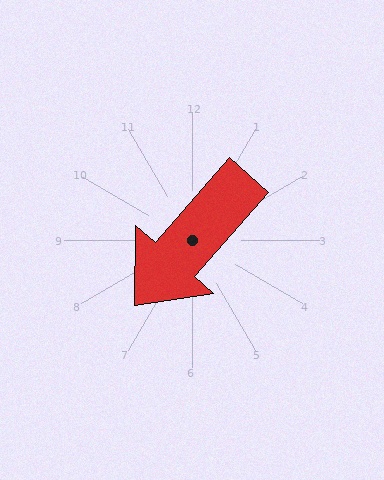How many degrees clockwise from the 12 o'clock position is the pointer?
Approximately 221 degrees.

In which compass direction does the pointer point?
Southwest.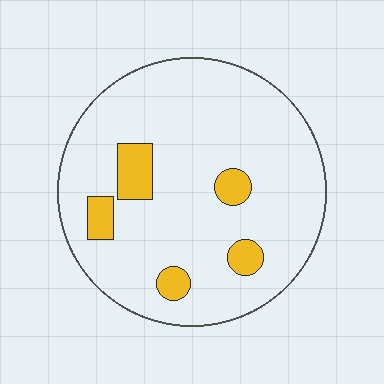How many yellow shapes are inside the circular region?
5.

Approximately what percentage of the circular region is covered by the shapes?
Approximately 10%.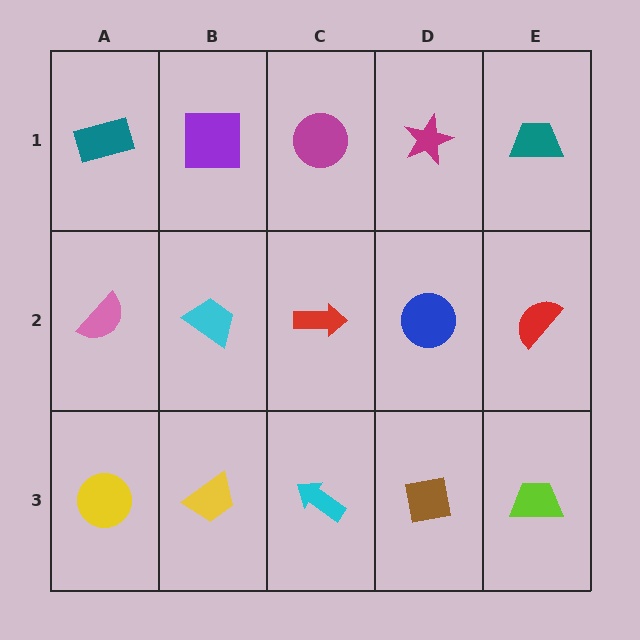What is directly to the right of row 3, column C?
A brown square.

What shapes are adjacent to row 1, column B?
A cyan trapezoid (row 2, column B), a teal rectangle (row 1, column A), a magenta circle (row 1, column C).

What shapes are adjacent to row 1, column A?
A pink semicircle (row 2, column A), a purple square (row 1, column B).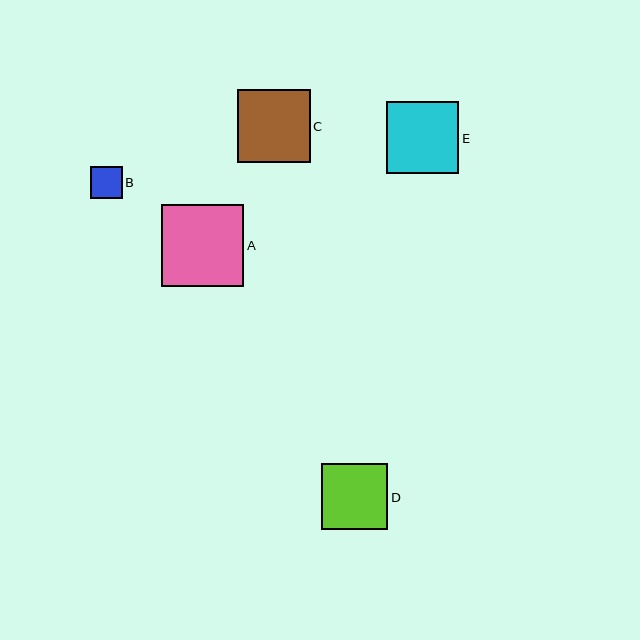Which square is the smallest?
Square B is the smallest with a size of approximately 32 pixels.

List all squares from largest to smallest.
From largest to smallest: A, C, E, D, B.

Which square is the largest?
Square A is the largest with a size of approximately 82 pixels.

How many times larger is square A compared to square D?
Square A is approximately 1.2 times the size of square D.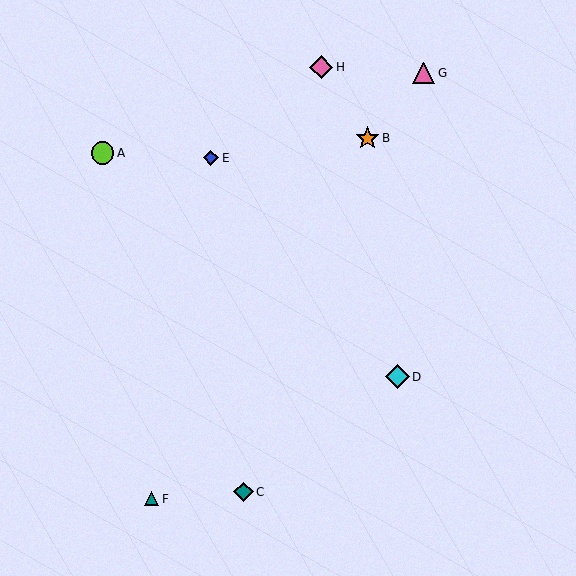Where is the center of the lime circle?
The center of the lime circle is at (103, 153).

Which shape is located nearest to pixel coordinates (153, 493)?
The teal triangle (labeled F) at (152, 499) is nearest to that location.